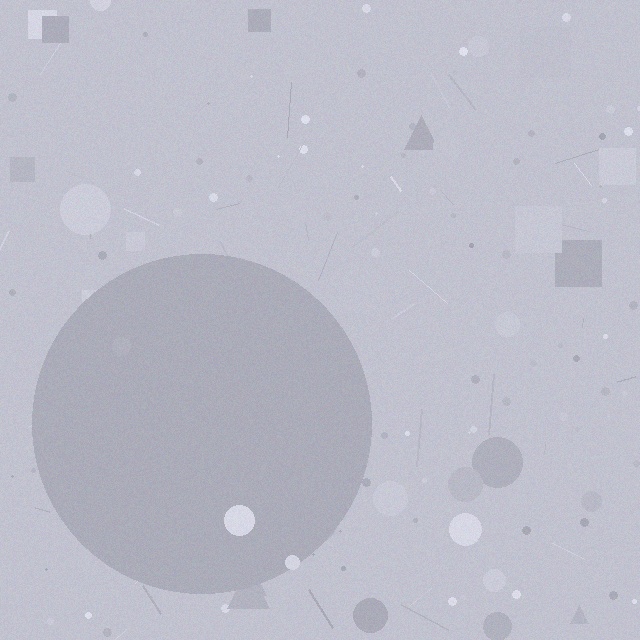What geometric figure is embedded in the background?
A circle is embedded in the background.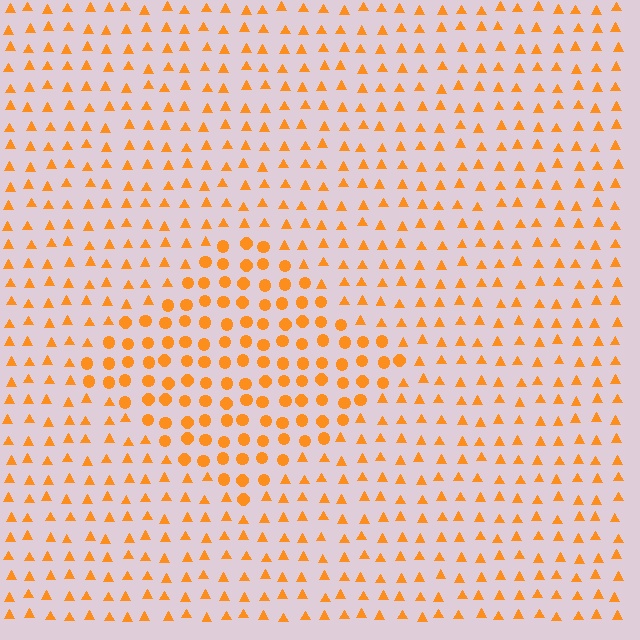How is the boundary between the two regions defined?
The boundary is defined by a change in element shape: circles inside vs. triangles outside. All elements share the same color and spacing.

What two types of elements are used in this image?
The image uses circles inside the diamond region and triangles outside it.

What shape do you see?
I see a diamond.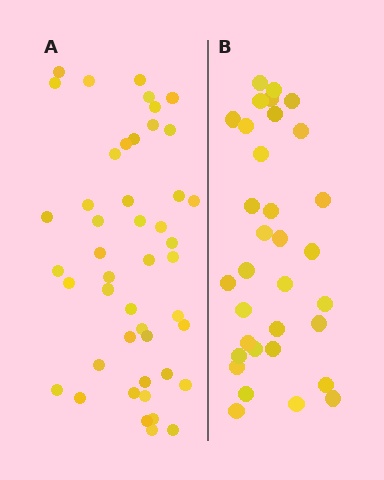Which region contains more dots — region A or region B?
Region A (the left region) has more dots.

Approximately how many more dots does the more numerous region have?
Region A has approximately 15 more dots than region B.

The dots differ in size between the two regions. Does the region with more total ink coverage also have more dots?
No. Region B has more total ink coverage because its dots are larger, but region A actually contains more individual dots. Total area can be misleading — the number of items is what matters here.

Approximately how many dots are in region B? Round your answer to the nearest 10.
About 30 dots. (The exact count is 33, which rounds to 30.)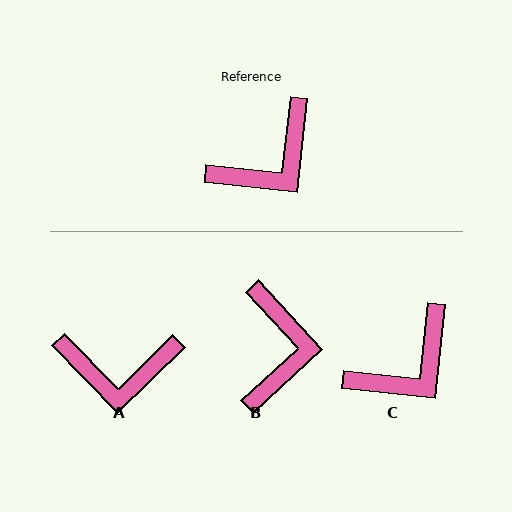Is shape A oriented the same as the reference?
No, it is off by about 39 degrees.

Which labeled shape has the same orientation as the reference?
C.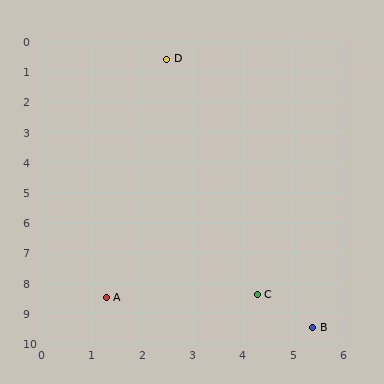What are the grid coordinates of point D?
Point D is at approximately (2.5, 0.6).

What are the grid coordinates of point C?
Point C is at approximately (4.3, 8.4).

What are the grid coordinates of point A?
Point A is at approximately (1.3, 8.5).